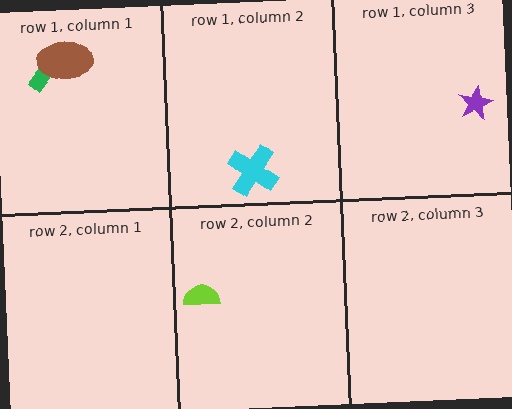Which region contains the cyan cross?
The row 1, column 2 region.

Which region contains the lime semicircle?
The row 2, column 2 region.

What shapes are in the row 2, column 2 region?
The lime semicircle.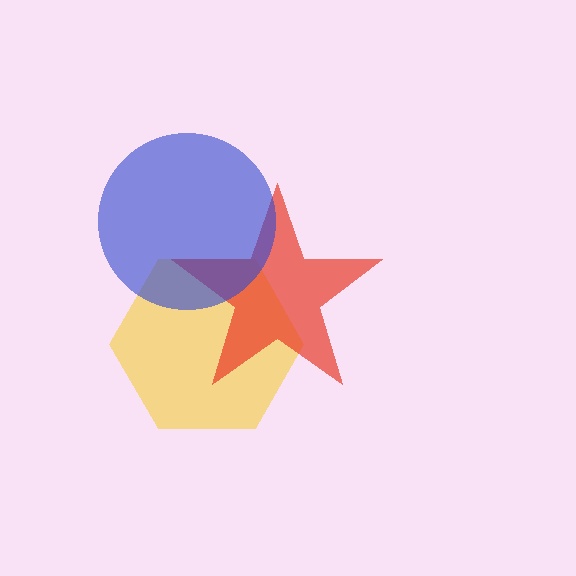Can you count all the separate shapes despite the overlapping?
Yes, there are 3 separate shapes.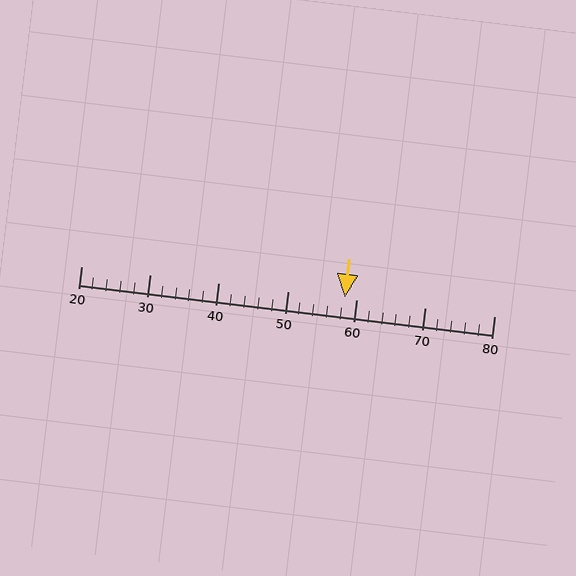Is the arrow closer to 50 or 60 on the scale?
The arrow is closer to 60.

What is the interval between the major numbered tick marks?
The major tick marks are spaced 10 units apart.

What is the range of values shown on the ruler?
The ruler shows values from 20 to 80.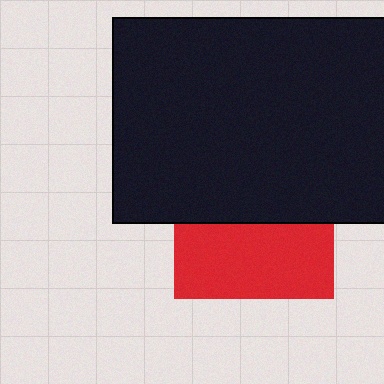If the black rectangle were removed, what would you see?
You would see the complete red square.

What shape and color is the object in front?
The object in front is a black rectangle.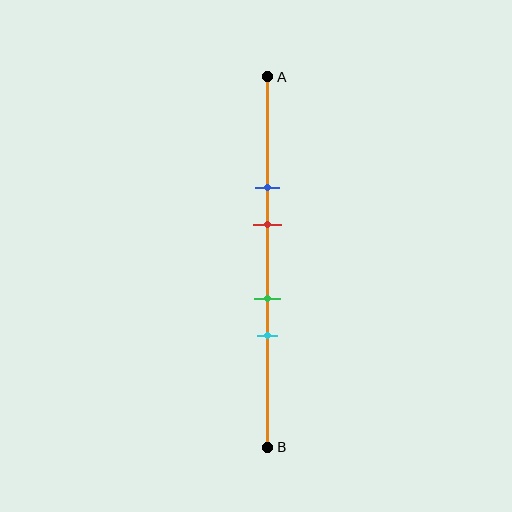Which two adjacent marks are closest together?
The green and cyan marks are the closest adjacent pair.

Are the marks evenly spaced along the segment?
No, the marks are not evenly spaced.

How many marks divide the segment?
There are 4 marks dividing the segment.